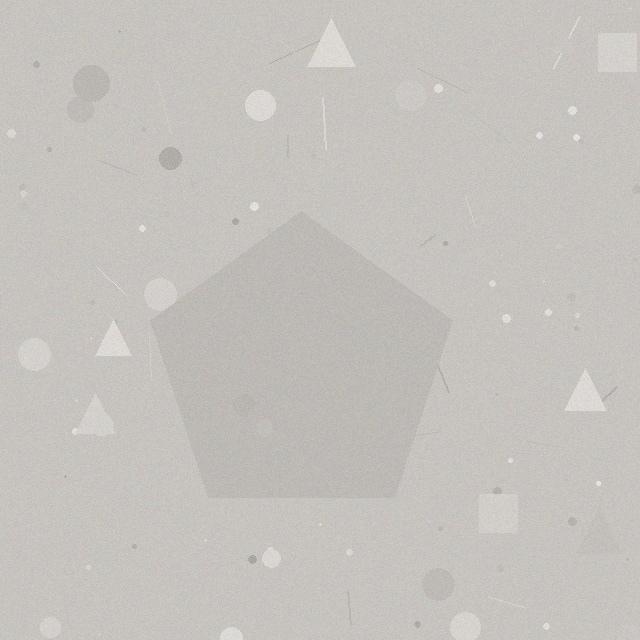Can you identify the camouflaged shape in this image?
The camouflaged shape is a pentagon.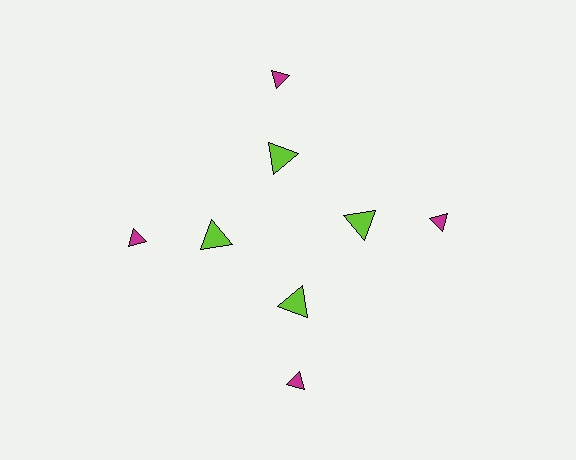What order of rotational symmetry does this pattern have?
This pattern has 4-fold rotational symmetry.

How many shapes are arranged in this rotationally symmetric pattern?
There are 8 shapes, arranged in 4 groups of 2.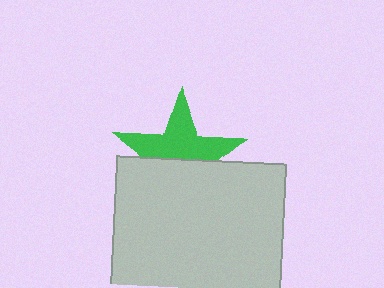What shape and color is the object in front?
The object in front is a light gray square.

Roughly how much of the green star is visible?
About half of it is visible (roughly 55%).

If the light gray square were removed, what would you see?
You would see the complete green star.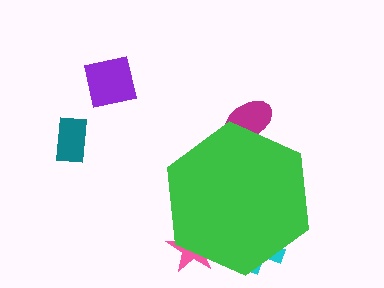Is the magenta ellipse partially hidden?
Yes, the magenta ellipse is partially hidden behind the green hexagon.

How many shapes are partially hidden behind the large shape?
3 shapes are partially hidden.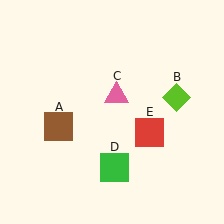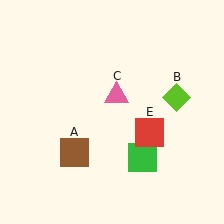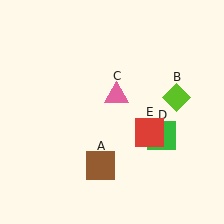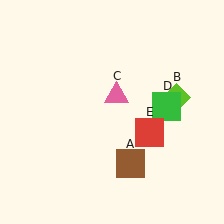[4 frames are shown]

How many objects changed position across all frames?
2 objects changed position: brown square (object A), green square (object D).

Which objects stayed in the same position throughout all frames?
Lime diamond (object B) and pink triangle (object C) and red square (object E) remained stationary.